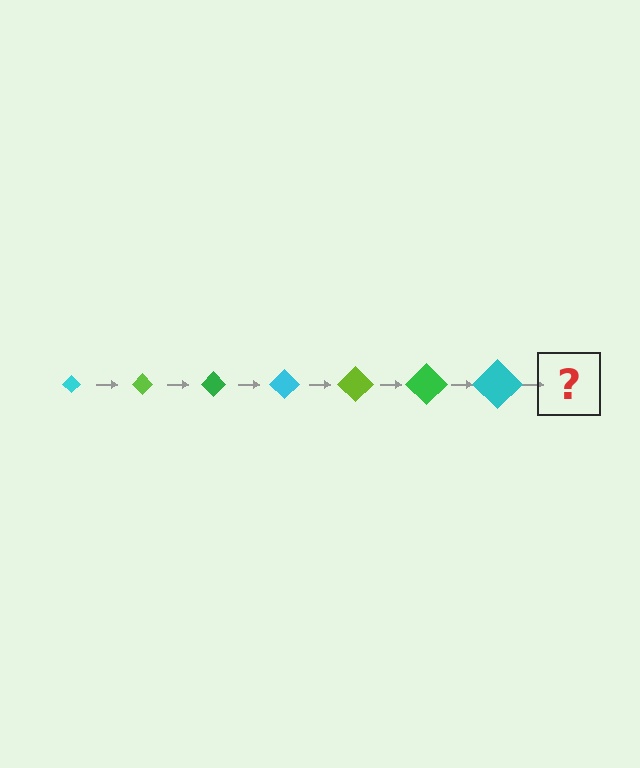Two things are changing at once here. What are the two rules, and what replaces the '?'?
The two rules are that the diamond grows larger each step and the color cycles through cyan, lime, and green. The '?' should be a lime diamond, larger than the previous one.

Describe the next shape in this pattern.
It should be a lime diamond, larger than the previous one.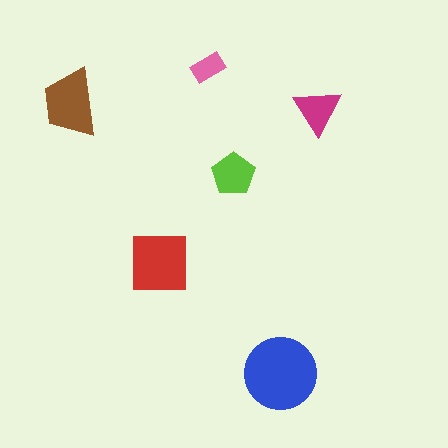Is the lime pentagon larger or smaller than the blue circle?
Smaller.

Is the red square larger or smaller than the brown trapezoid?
Larger.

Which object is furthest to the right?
The magenta triangle is rightmost.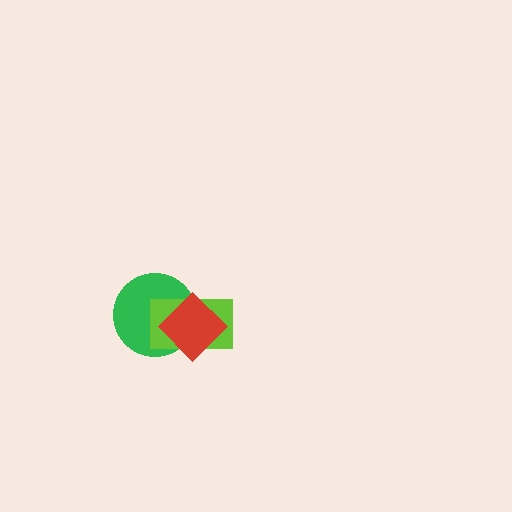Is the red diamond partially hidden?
No, no other shape covers it.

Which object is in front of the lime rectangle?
The red diamond is in front of the lime rectangle.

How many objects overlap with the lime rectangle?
2 objects overlap with the lime rectangle.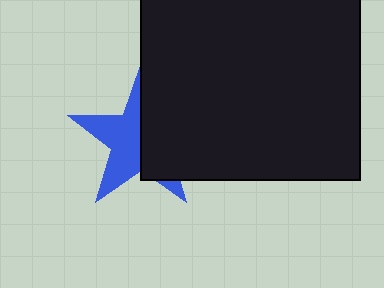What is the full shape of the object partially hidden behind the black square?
The partially hidden object is a blue star.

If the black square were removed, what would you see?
You would see the complete blue star.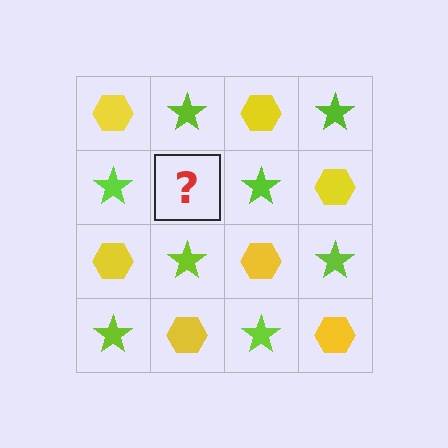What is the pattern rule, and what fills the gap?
The rule is that it alternates yellow hexagon and lime star in a checkerboard pattern. The gap should be filled with a yellow hexagon.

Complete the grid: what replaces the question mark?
The question mark should be replaced with a yellow hexagon.